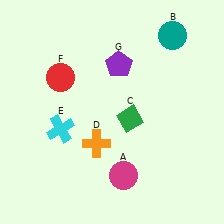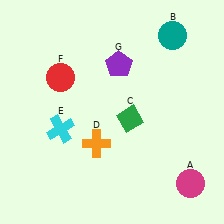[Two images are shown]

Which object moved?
The magenta circle (A) moved right.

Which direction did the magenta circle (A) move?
The magenta circle (A) moved right.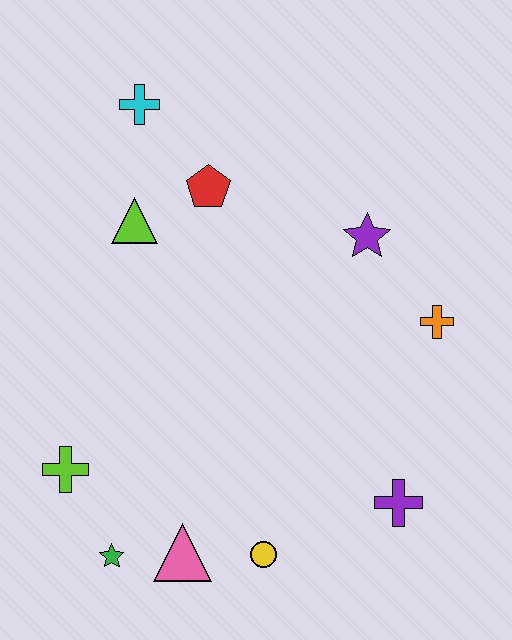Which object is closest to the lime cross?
The green star is closest to the lime cross.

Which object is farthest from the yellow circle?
The cyan cross is farthest from the yellow circle.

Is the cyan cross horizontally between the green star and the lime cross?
No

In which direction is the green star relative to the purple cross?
The green star is to the left of the purple cross.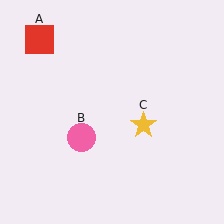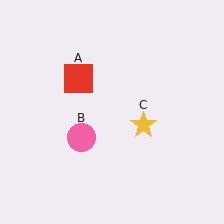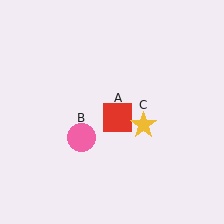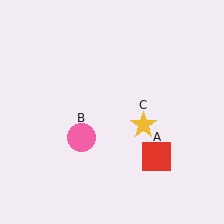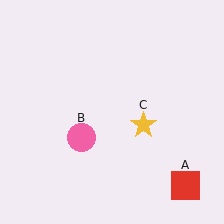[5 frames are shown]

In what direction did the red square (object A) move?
The red square (object A) moved down and to the right.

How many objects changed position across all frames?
1 object changed position: red square (object A).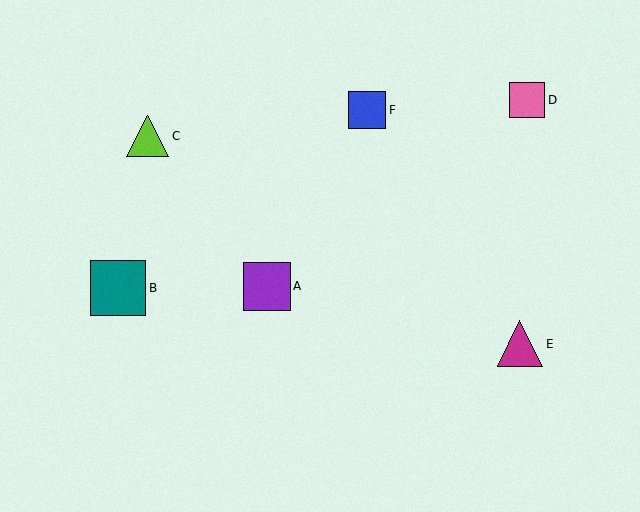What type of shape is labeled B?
Shape B is a teal square.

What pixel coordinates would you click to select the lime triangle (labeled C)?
Click at (148, 136) to select the lime triangle C.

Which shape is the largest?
The teal square (labeled B) is the largest.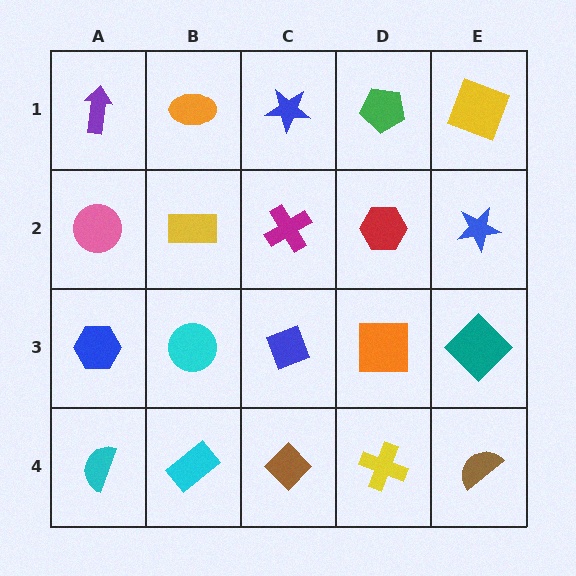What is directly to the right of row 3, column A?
A cyan circle.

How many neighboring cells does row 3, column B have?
4.